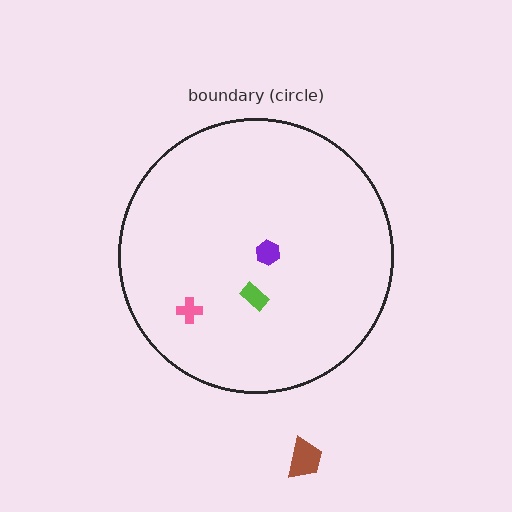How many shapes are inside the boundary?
3 inside, 1 outside.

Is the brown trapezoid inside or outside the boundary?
Outside.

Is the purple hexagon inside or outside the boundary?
Inside.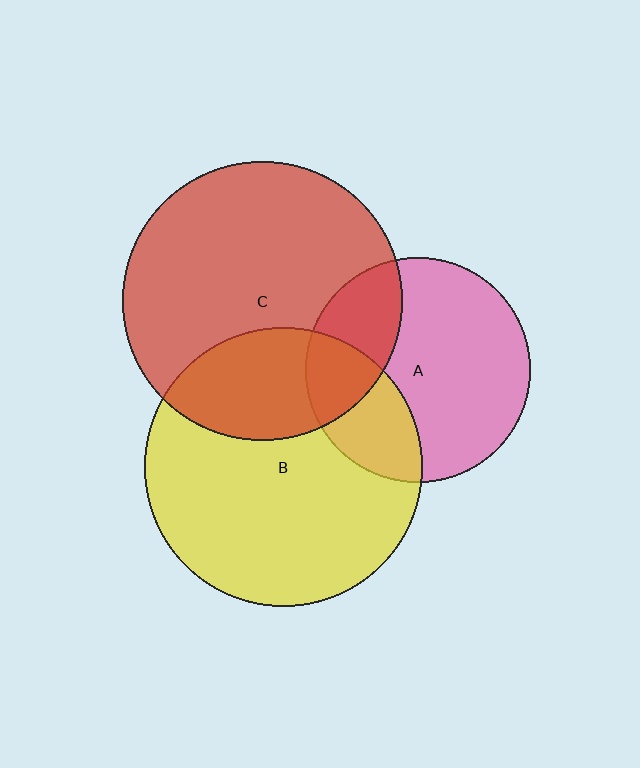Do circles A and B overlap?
Yes.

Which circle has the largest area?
Circle C (red).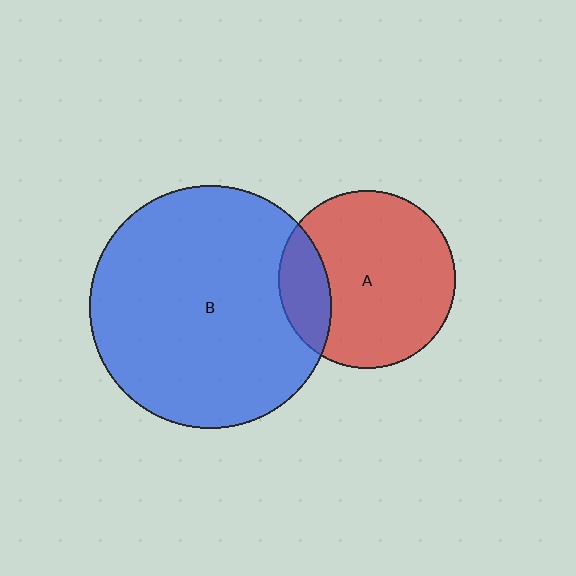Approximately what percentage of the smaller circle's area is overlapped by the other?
Approximately 20%.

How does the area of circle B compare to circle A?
Approximately 1.9 times.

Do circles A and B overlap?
Yes.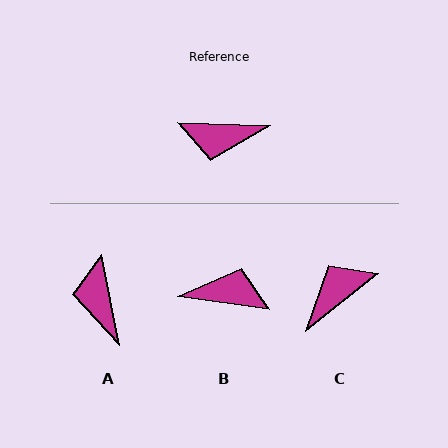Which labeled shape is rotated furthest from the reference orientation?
B, about 173 degrees away.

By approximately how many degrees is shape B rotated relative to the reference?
Approximately 173 degrees counter-clockwise.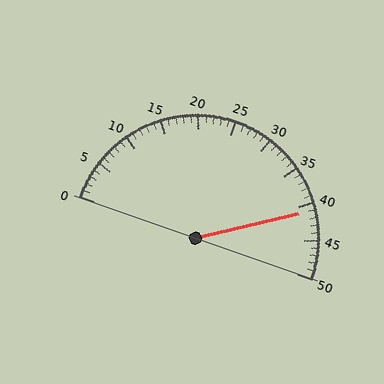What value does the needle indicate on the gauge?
The needle indicates approximately 41.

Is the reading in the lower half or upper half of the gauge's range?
The reading is in the upper half of the range (0 to 50).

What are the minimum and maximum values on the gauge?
The gauge ranges from 0 to 50.